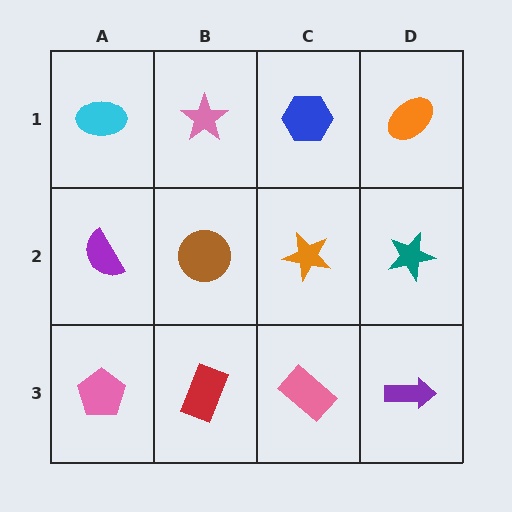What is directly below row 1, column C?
An orange star.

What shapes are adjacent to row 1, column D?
A teal star (row 2, column D), a blue hexagon (row 1, column C).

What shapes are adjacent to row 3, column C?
An orange star (row 2, column C), a red rectangle (row 3, column B), a purple arrow (row 3, column D).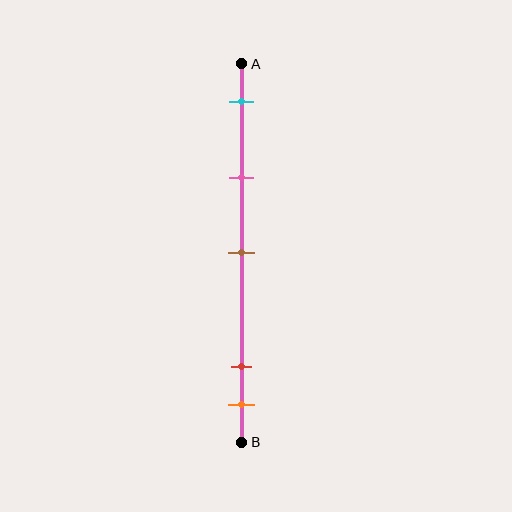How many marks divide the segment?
There are 5 marks dividing the segment.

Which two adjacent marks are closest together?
The red and orange marks are the closest adjacent pair.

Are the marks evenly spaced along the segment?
No, the marks are not evenly spaced.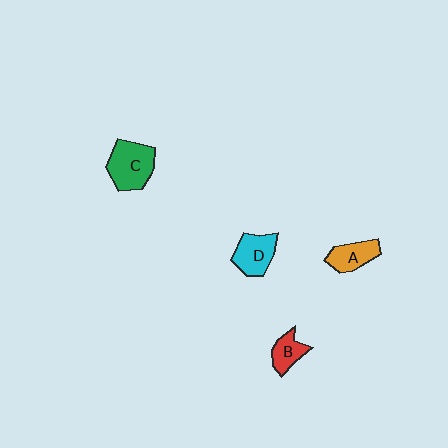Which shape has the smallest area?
Shape B (red).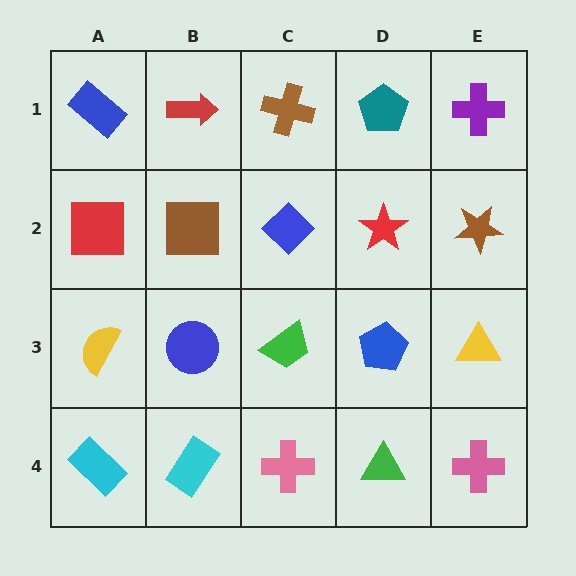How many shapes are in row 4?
5 shapes.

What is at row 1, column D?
A teal pentagon.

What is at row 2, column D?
A red star.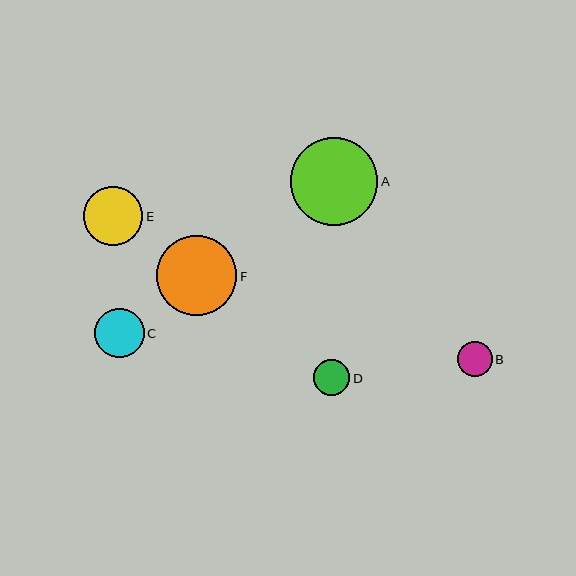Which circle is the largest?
Circle A is the largest with a size of approximately 87 pixels.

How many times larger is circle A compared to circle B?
Circle A is approximately 2.6 times the size of circle B.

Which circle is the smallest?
Circle B is the smallest with a size of approximately 34 pixels.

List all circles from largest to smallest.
From largest to smallest: A, F, E, C, D, B.